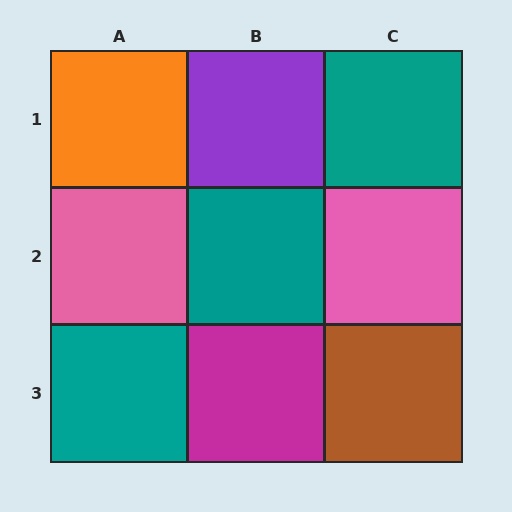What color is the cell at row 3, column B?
Magenta.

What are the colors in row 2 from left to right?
Pink, teal, pink.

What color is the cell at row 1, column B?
Purple.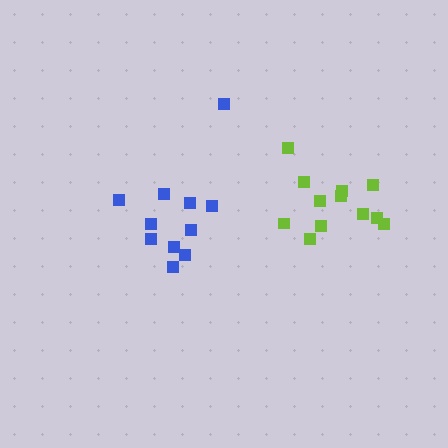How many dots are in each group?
Group 1: 11 dots, Group 2: 12 dots (23 total).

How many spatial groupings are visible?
There are 2 spatial groupings.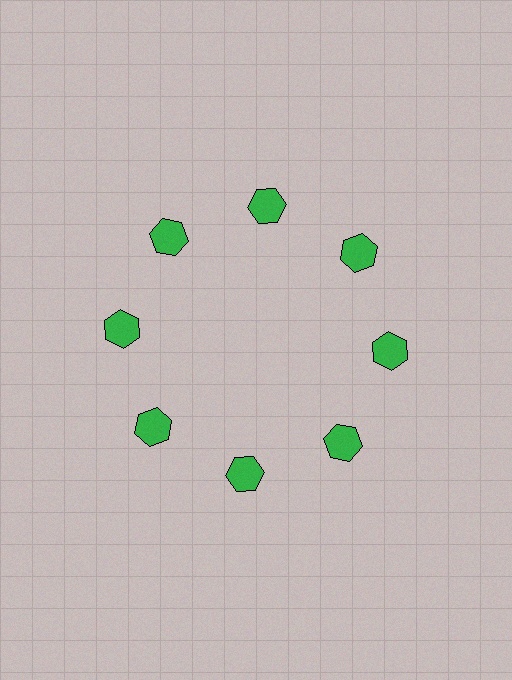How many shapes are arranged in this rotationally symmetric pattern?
There are 8 shapes, arranged in 8 groups of 1.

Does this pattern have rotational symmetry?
Yes, this pattern has 8-fold rotational symmetry. It looks the same after rotating 45 degrees around the center.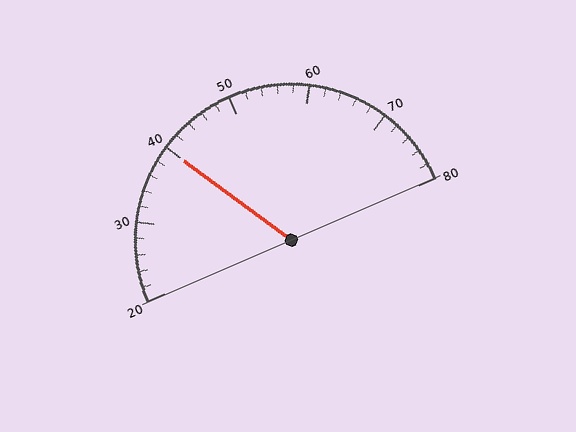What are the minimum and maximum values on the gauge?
The gauge ranges from 20 to 80.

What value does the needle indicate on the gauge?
The needle indicates approximately 40.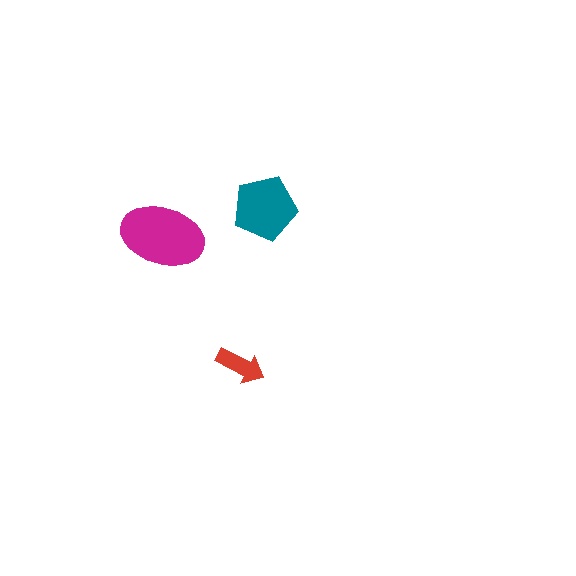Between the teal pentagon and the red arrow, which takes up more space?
The teal pentagon.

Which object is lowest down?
The red arrow is bottommost.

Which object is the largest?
The magenta ellipse.